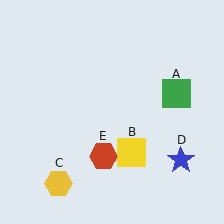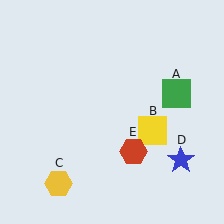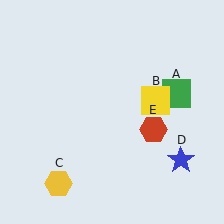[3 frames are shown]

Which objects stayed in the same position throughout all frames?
Green square (object A) and yellow hexagon (object C) and blue star (object D) remained stationary.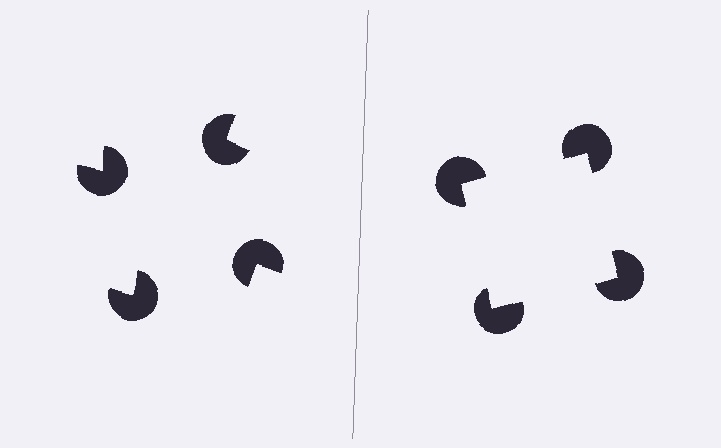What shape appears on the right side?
An illusory square.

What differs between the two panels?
The pac-man discs are positioned identically on both sides; only the wedge orientations differ. On the right they align to a square; on the left they are misaligned.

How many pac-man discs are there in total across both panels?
8 — 4 on each side.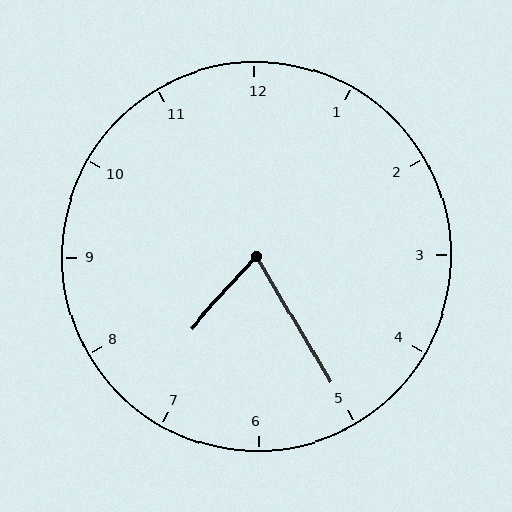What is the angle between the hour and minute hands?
Approximately 72 degrees.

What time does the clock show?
7:25.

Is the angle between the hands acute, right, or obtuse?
It is acute.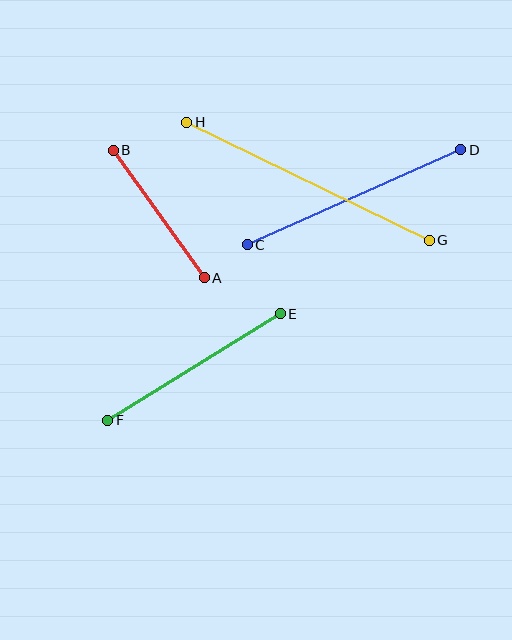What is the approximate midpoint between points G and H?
The midpoint is at approximately (308, 181) pixels.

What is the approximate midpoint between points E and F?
The midpoint is at approximately (194, 367) pixels.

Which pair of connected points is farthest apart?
Points G and H are farthest apart.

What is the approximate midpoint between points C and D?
The midpoint is at approximately (354, 197) pixels.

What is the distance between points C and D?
The distance is approximately 233 pixels.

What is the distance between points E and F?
The distance is approximately 203 pixels.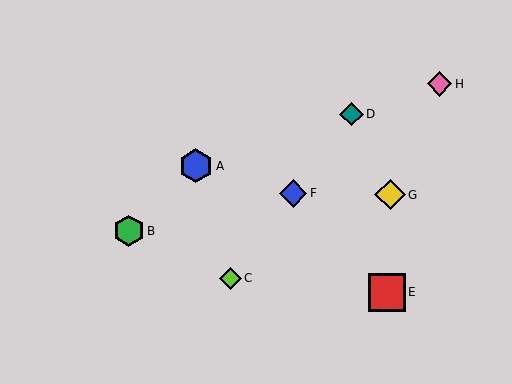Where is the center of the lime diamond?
The center of the lime diamond is at (231, 278).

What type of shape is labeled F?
Shape F is a blue diamond.